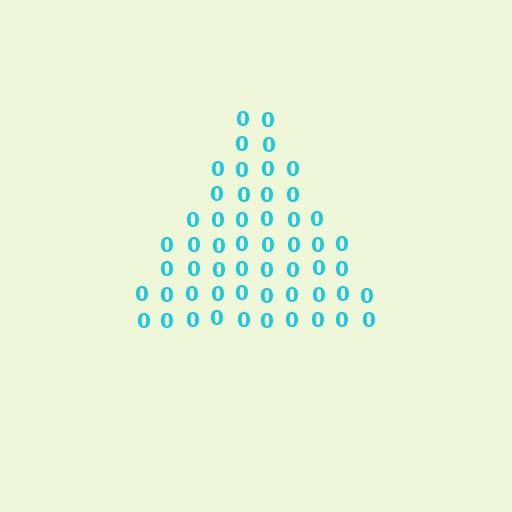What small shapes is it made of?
It is made of small digit 0's.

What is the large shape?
The large shape is a triangle.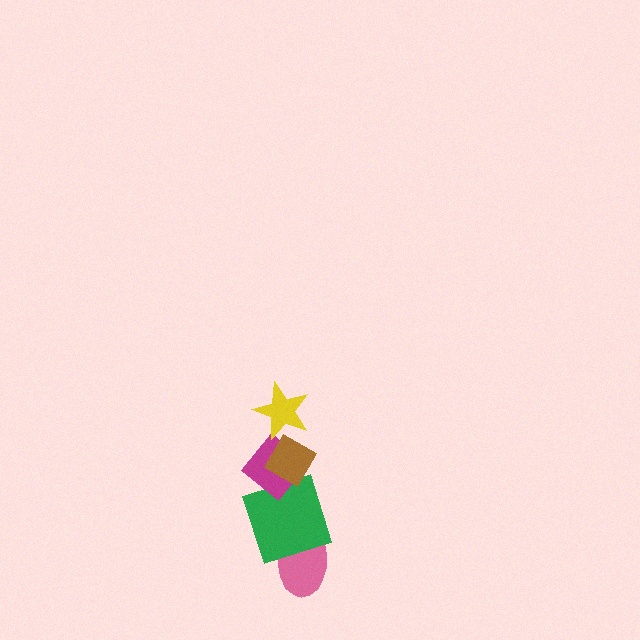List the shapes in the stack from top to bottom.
From top to bottom: the yellow star, the brown diamond, the magenta diamond, the green square, the pink ellipse.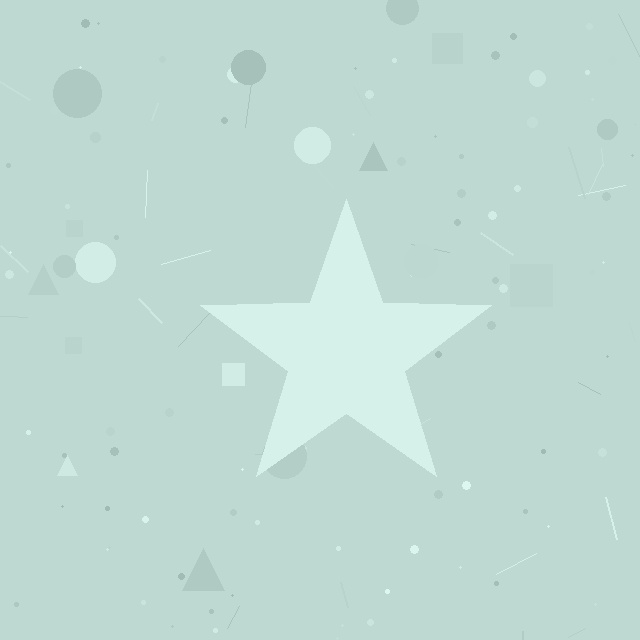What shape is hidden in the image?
A star is hidden in the image.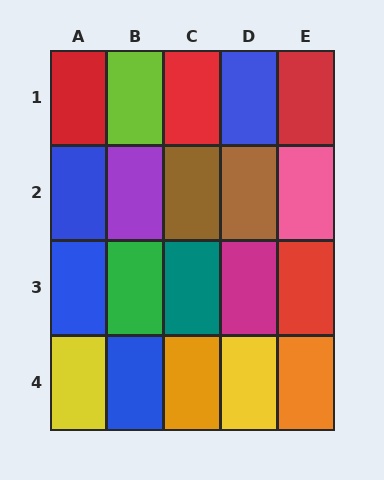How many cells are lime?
1 cell is lime.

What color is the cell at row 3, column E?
Red.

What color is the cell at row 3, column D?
Magenta.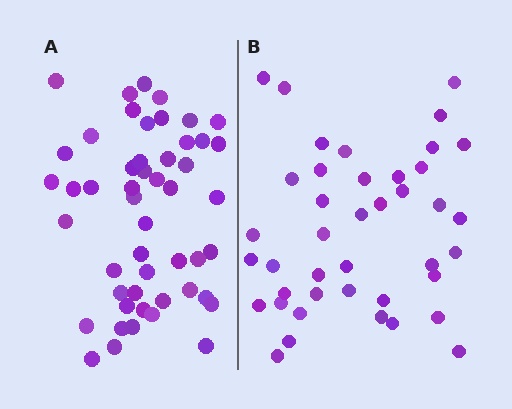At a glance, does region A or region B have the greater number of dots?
Region A (the left region) has more dots.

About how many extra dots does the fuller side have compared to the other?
Region A has roughly 8 or so more dots than region B.